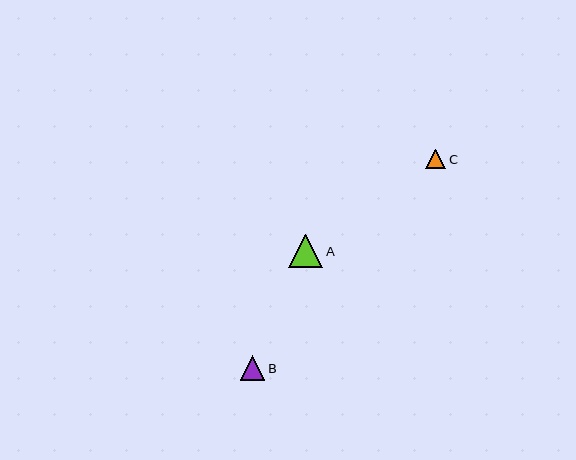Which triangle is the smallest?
Triangle C is the smallest with a size of approximately 20 pixels.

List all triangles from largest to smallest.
From largest to smallest: A, B, C.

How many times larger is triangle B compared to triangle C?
Triangle B is approximately 1.2 times the size of triangle C.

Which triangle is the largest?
Triangle A is the largest with a size of approximately 34 pixels.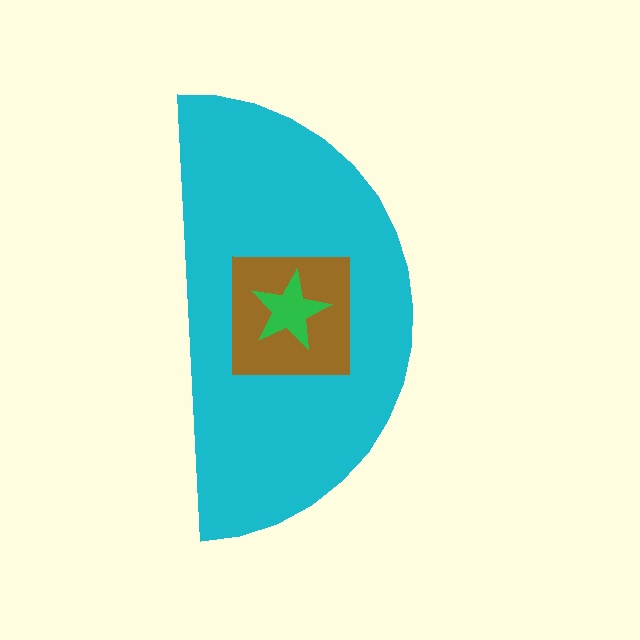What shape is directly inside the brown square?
The green star.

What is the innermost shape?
The green star.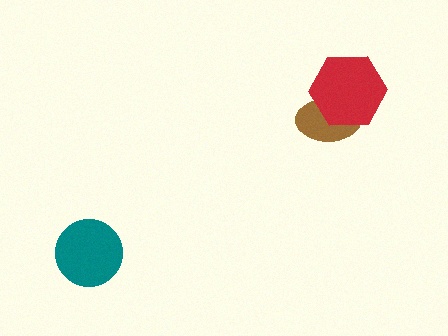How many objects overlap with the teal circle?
0 objects overlap with the teal circle.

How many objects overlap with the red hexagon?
1 object overlaps with the red hexagon.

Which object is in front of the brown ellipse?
The red hexagon is in front of the brown ellipse.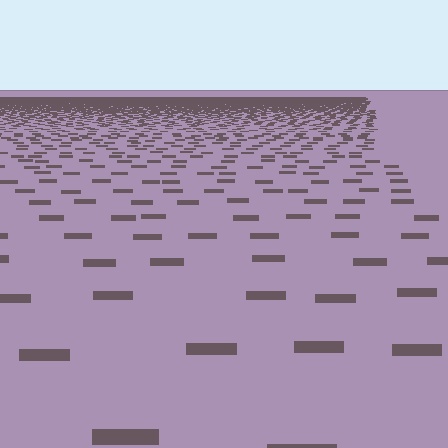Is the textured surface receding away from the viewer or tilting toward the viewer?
The surface is receding away from the viewer. Texture elements get smaller and denser toward the top.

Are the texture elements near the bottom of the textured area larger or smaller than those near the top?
Larger. Near the bottom, elements are closer to the viewer and appear at a bigger on-screen size.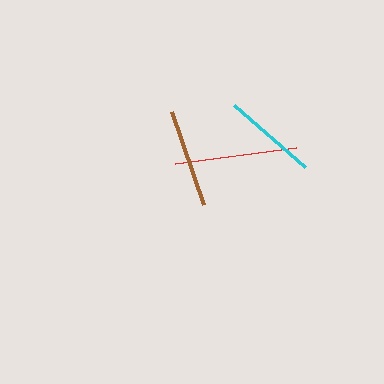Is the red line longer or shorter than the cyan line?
The red line is longer than the cyan line.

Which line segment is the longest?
The red line is the longest at approximately 122 pixels.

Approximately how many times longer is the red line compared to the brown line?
The red line is approximately 1.2 times the length of the brown line.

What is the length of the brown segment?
The brown segment is approximately 99 pixels long.